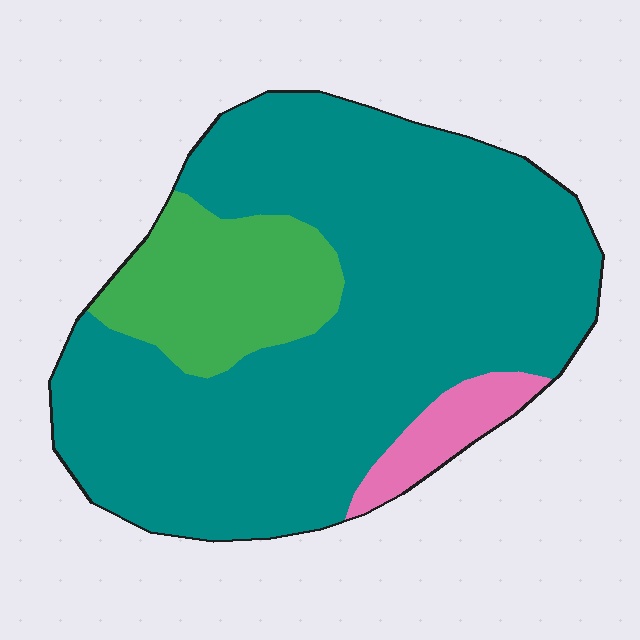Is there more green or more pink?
Green.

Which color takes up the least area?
Pink, at roughly 5%.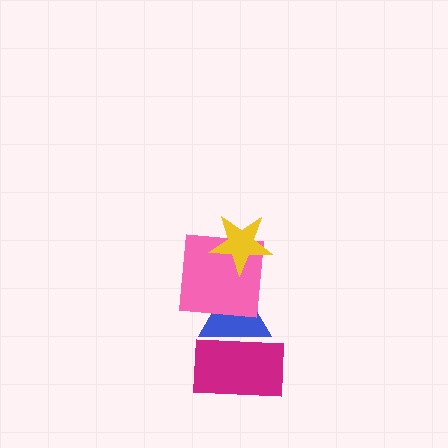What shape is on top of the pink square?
The yellow star is on top of the pink square.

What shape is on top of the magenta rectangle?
The blue triangle is on top of the magenta rectangle.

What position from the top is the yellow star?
The yellow star is 1st from the top.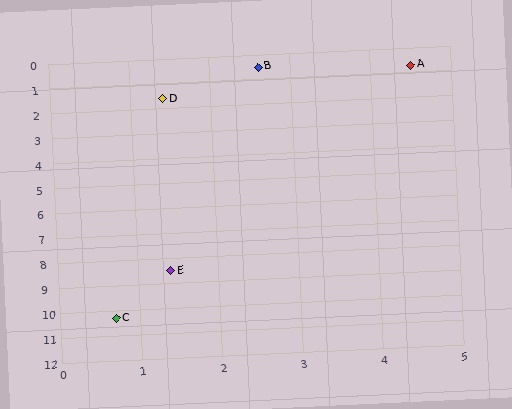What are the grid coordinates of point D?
Point D is at approximately (1.4, 1.6).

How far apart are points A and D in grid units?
Points A and D are about 3.2 grid units apart.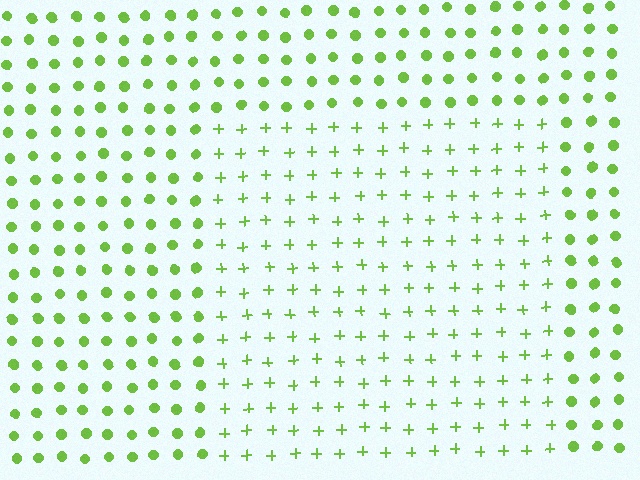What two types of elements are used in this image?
The image uses plus signs inside the rectangle region and circles outside it.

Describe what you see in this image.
The image is filled with small lime elements arranged in a uniform grid. A rectangle-shaped region contains plus signs, while the surrounding area contains circles. The boundary is defined purely by the change in element shape.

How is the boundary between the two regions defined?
The boundary is defined by a change in element shape: plus signs inside vs. circles outside. All elements share the same color and spacing.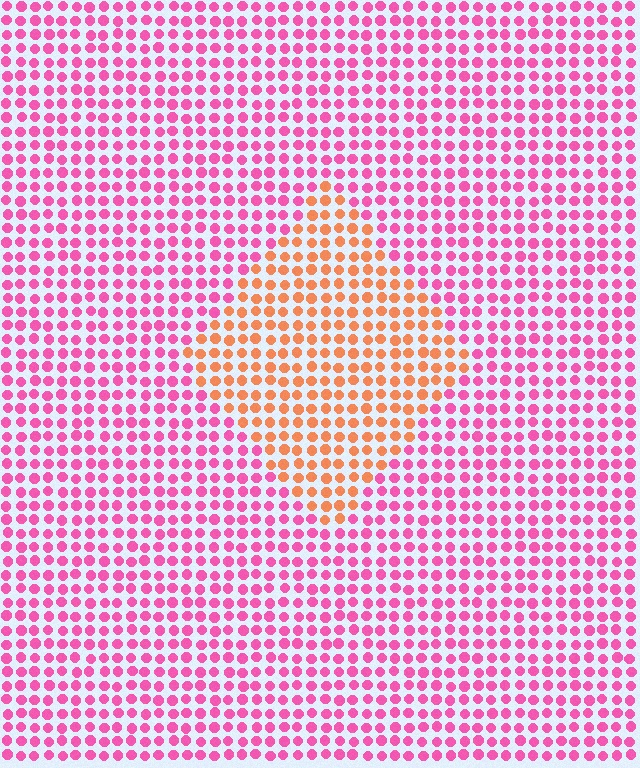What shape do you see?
I see a diamond.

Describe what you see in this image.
The image is filled with small pink elements in a uniform arrangement. A diamond-shaped region is visible where the elements are tinted to a slightly different hue, forming a subtle color boundary.